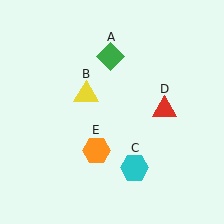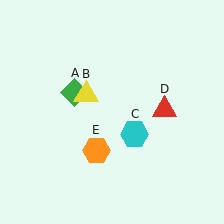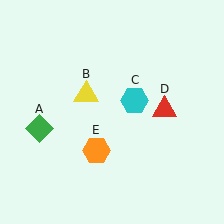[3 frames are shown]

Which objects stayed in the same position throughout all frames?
Yellow triangle (object B) and red triangle (object D) and orange hexagon (object E) remained stationary.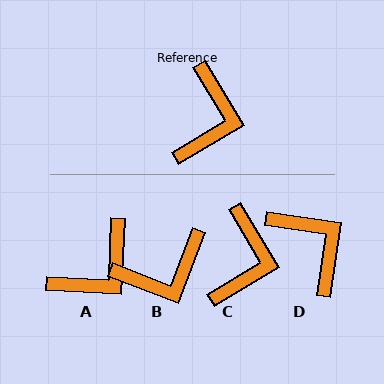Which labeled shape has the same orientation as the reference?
C.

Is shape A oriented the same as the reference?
No, it is off by about 33 degrees.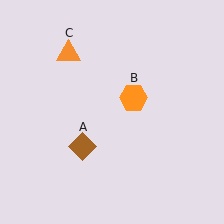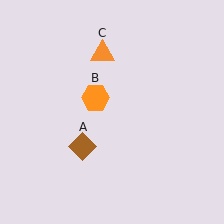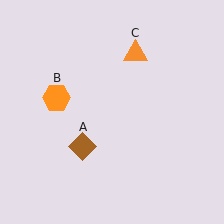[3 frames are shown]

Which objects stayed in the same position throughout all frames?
Brown diamond (object A) remained stationary.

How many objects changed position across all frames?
2 objects changed position: orange hexagon (object B), orange triangle (object C).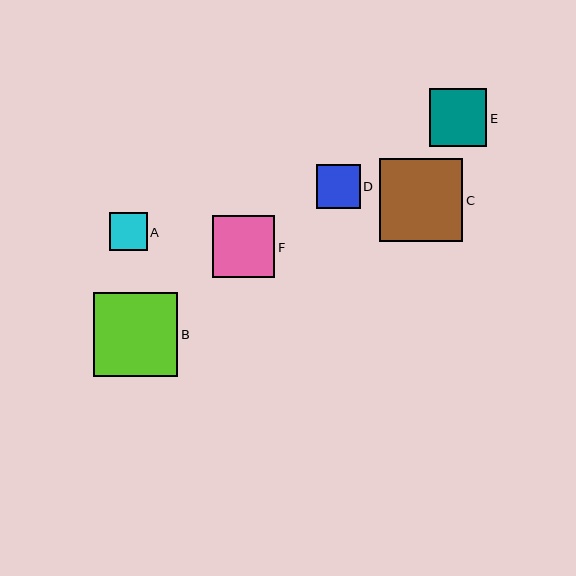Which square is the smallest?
Square A is the smallest with a size of approximately 38 pixels.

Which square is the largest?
Square B is the largest with a size of approximately 85 pixels.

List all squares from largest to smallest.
From largest to smallest: B, C, F, E, D, A.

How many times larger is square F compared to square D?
Square F is approximately 1.4 times the size of square D.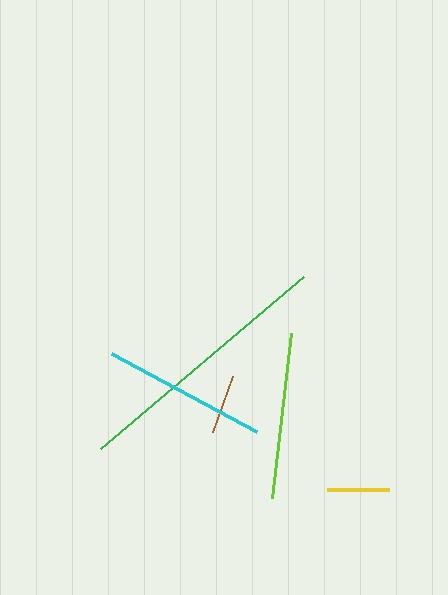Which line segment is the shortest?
The brown line is the shortest at approximately 60 pixels.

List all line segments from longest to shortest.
From longest to shortest: green, lime, cyan, yellow, brown.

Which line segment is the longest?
The green line is the longest at approximately 265 pixels.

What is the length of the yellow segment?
The yellow segment is approximately 62 pixels long.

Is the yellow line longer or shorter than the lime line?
The lime line is longer than the yellow line.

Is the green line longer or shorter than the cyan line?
The green line is longer than the cyan line.